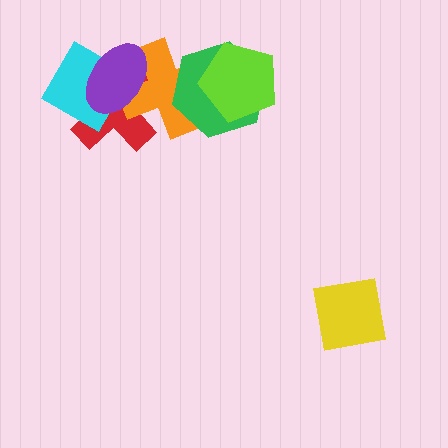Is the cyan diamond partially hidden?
Yes, it is partially covered by another shape.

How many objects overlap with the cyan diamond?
3 objects overlap with the cyan diamond.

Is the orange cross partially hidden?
Yes, it is partially covered by another shape.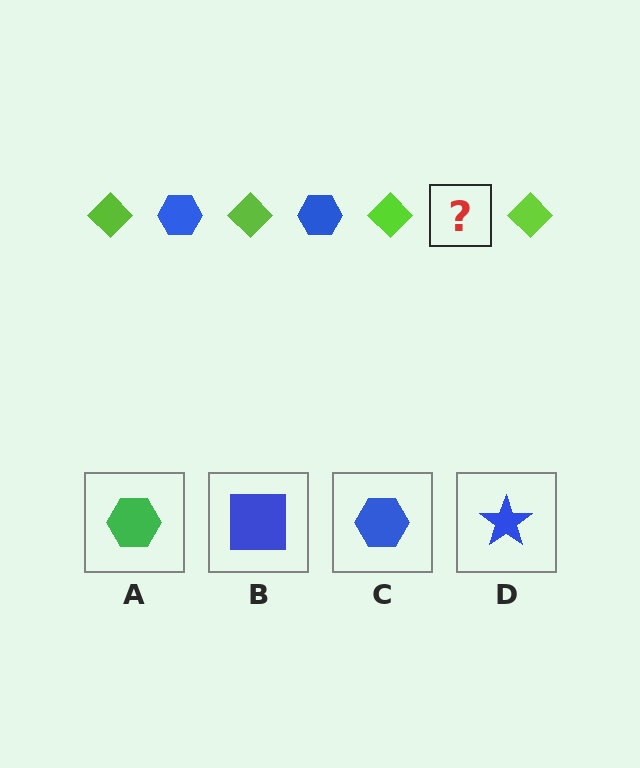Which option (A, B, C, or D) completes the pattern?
C.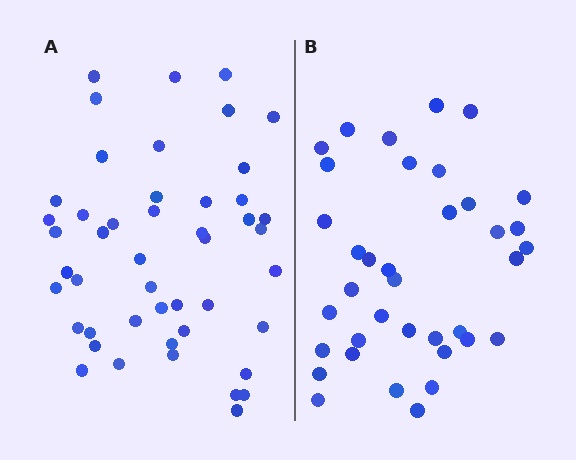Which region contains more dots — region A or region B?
Region A (the left region) has more dots.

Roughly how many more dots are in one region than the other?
Region A has roughly 10 or so more dots than region B.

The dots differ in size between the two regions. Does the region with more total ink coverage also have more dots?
No. Region B has more total ink coverage because its dots are larger, but region A actually contains more individual dots. Total area can be misleading — the number of items is what matters here.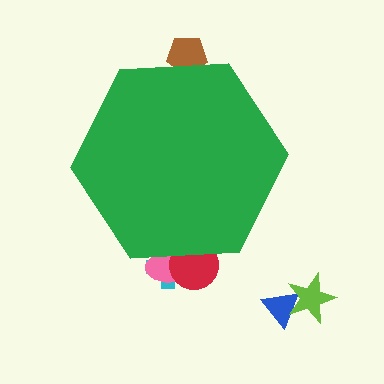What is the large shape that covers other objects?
A green hexagon.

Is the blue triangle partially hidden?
No, the blue triangle is fully visible.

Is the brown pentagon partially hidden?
Yes, the brown pentagon is partially hidden behind the green hexagon.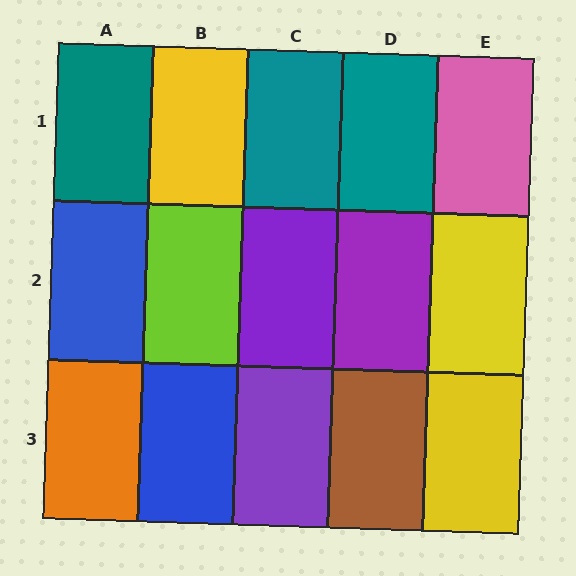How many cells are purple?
3 cells are purple.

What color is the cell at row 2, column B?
Lime.